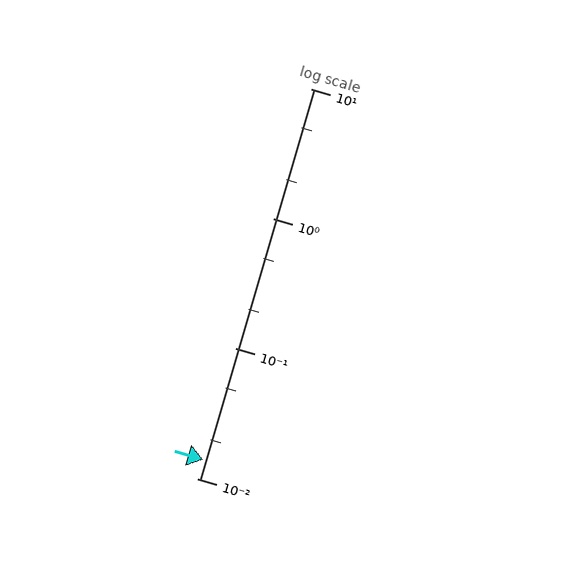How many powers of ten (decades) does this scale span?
The scale spans 3 decades, from 0.01 to 10.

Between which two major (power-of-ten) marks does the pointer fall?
The pointer is between 0.01 and 0.1.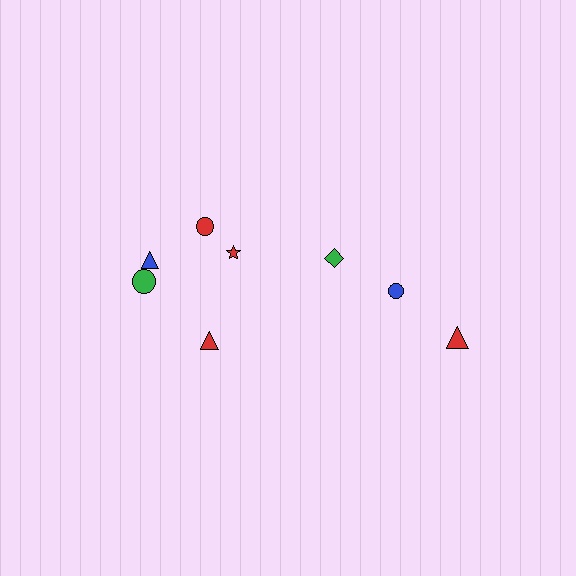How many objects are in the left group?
There are 5 objects.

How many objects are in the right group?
There are 3 objects.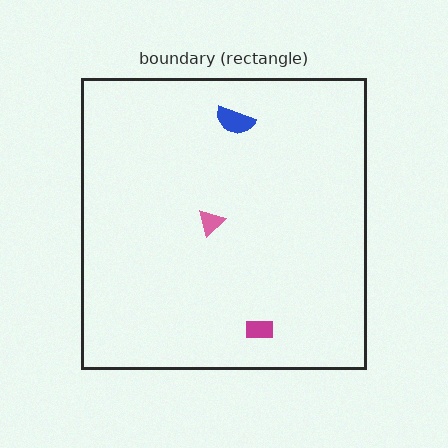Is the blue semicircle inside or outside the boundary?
Inside.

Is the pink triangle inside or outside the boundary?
Inside.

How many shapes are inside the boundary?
3 inside, 0 outside.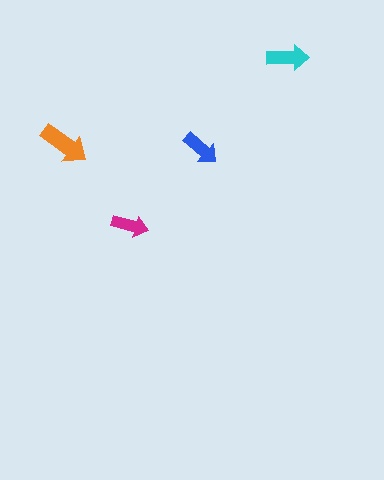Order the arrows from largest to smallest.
the orange one, the cyan one, the blue one, the magenta one.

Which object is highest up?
The cyan arrow is topmost.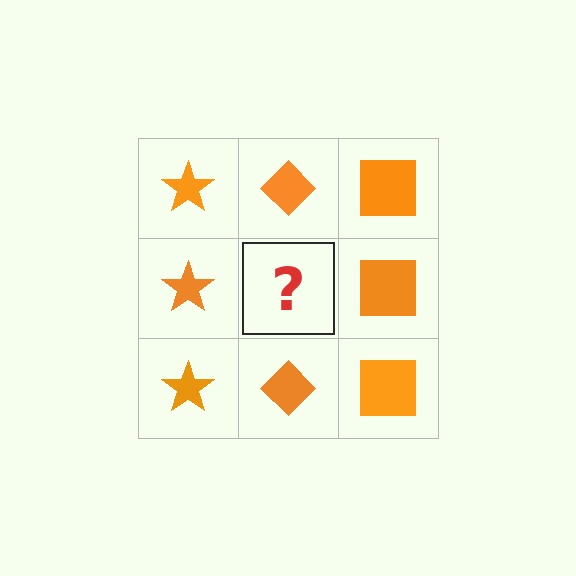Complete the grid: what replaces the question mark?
The question mark should be replaced with an orange diamond.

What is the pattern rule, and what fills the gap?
The rule is that each column has a consistent shape. The gap should be filled with an orange diamond.